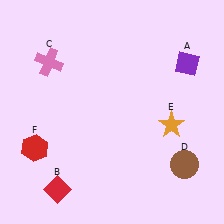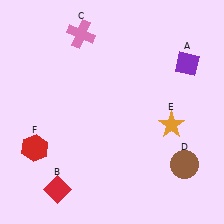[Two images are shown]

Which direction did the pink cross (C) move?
The pink cross (C) moved right.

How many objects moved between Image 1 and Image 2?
1 object moved between the two images.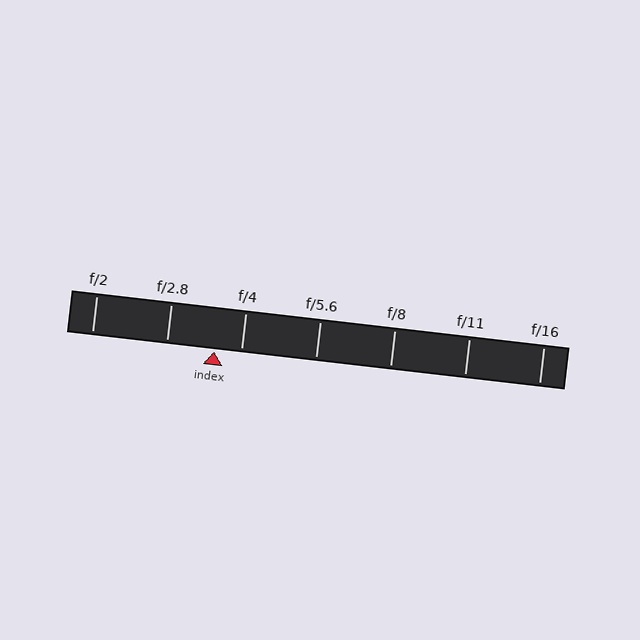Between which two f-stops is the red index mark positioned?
The index mark is between f/2.8 and f/4.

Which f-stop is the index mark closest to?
The index mark is closest to f/4.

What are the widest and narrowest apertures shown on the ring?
The widest aperture shown is f/2 and the narrowest is f/16.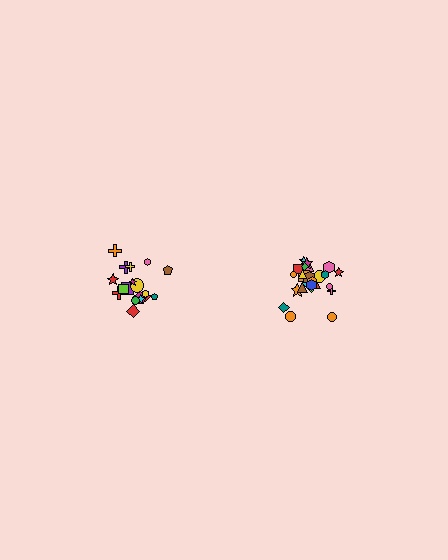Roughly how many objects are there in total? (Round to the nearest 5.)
Roughly 45 objects in total.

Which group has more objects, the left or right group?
The right group.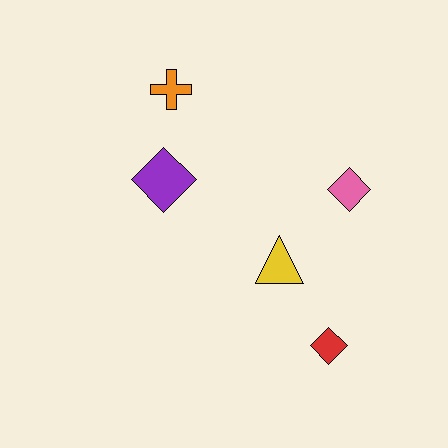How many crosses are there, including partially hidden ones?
There is 1 cross.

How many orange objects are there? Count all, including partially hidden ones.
There is 1 orange object.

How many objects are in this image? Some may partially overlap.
There are 5 objects.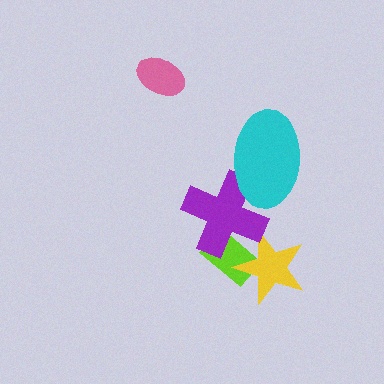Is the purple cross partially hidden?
Yes, it is partially covered by another shape.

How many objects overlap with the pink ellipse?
0 objects overlap with the pink ellipse.